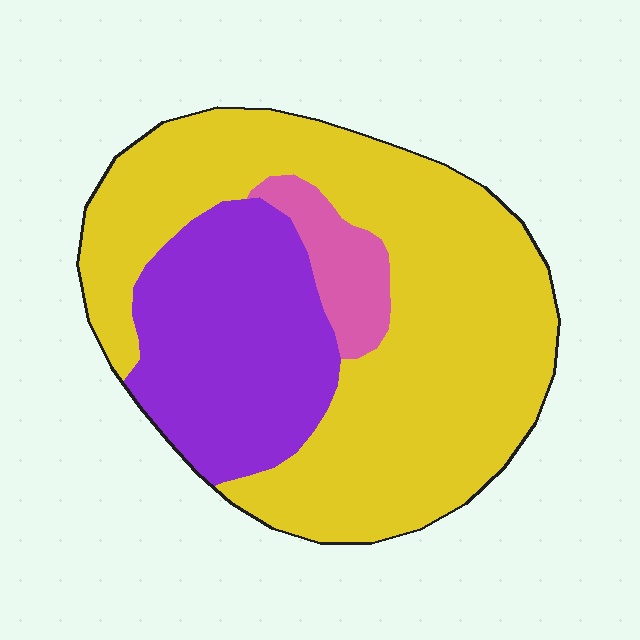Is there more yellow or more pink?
Yellow.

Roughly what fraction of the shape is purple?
Purple takes up between a quarter and a half of the shape.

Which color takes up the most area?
Yellow, at roughly 65%.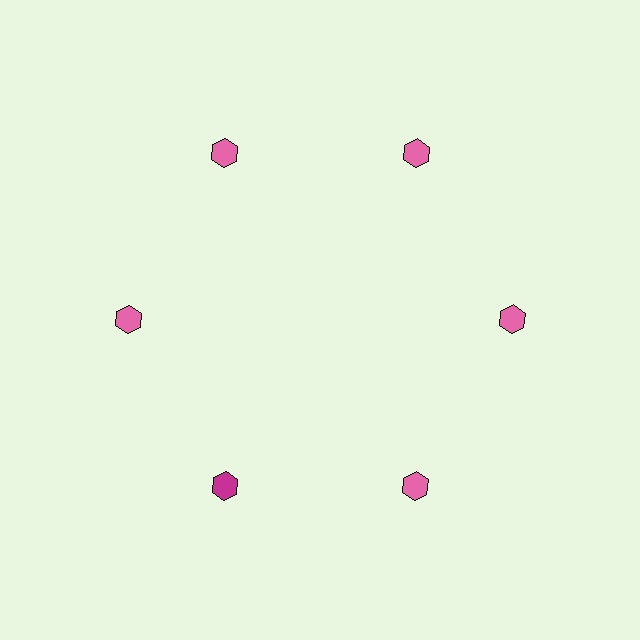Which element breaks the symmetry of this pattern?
The magenta hexagon at roughly the 7 o'clock position breaks the symmetry. All other shapes are pink hexagons.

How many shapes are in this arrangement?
There are 6 shapes arranged in a ring pattern.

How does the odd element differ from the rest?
It has a different color: magenta instead of pink.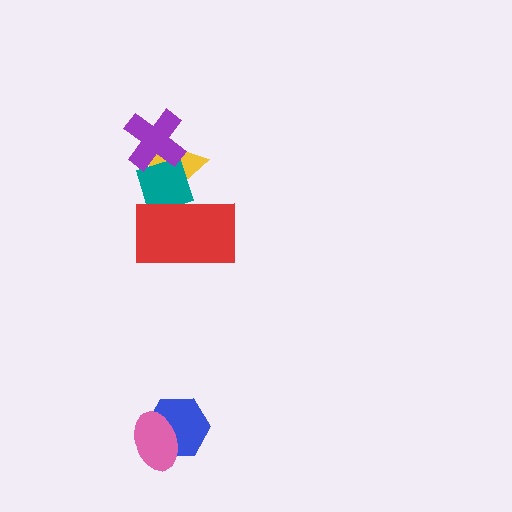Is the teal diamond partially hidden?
Yes, it is partially covered by another shape.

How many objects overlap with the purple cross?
2 objects overlap with the purple cross.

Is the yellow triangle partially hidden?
Yes, it is partially covered by another shape.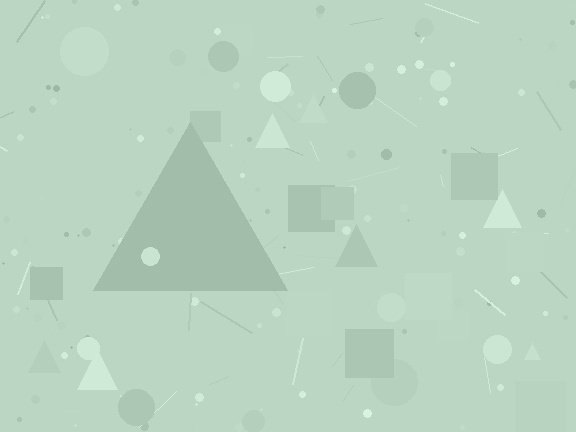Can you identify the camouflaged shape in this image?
The camouflaged shape is a triangle.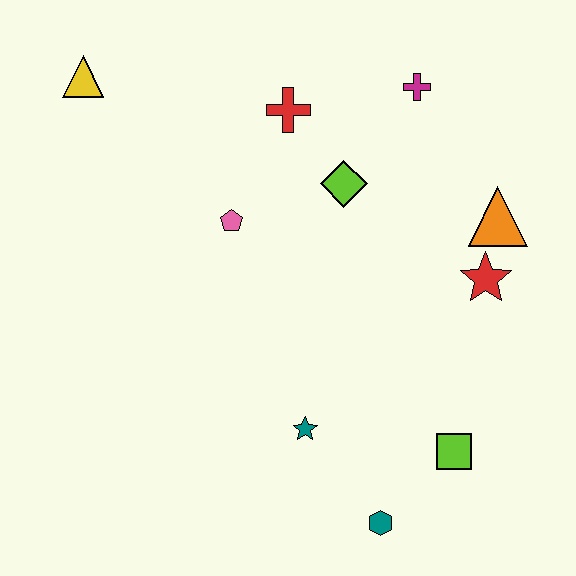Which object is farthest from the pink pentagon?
The teal hexagon is farthest from the pink pentagon.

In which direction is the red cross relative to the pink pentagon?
The red cross is above the pink pentagon.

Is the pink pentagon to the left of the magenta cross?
Yes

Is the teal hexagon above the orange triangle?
No